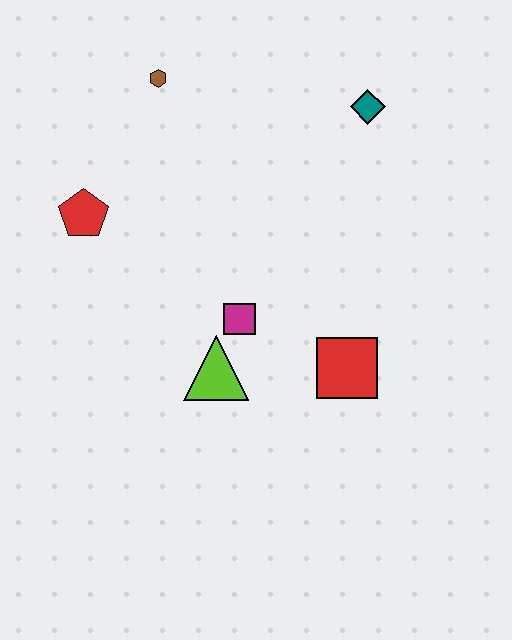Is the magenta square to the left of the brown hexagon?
No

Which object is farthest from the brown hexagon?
The red square is farthest from the brown hexagon.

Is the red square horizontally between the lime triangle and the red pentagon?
No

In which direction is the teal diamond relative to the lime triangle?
The teal diamond is above the lime triangle.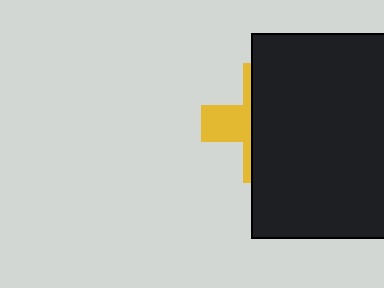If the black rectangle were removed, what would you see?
You would see the complete yellow cross.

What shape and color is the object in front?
The object in front is a black rectangle.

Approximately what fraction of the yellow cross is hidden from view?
Roughly 66% of the yellow cross is hidden behind the black rectangle.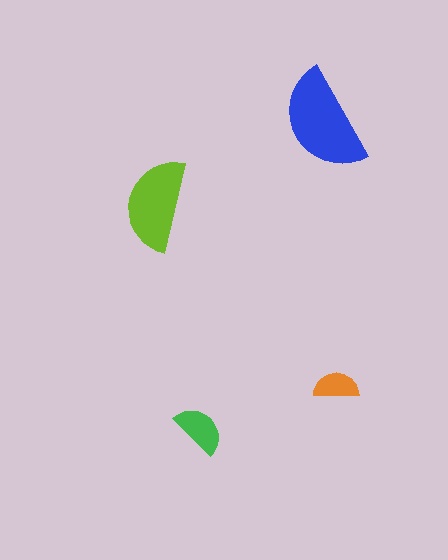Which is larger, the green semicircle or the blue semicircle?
The blue one.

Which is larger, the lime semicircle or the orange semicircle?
The lime one.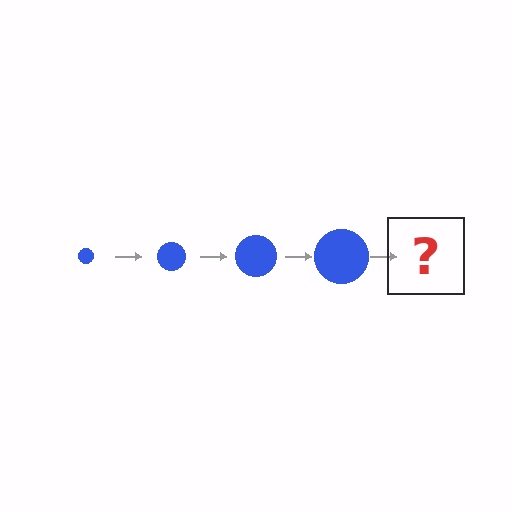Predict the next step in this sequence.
The next step is a blue circle, larger than the previous one.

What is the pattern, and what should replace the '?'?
The pattern is that the circle gets progressively larger each step. The '?' should be a blue circle, larger than the previous one.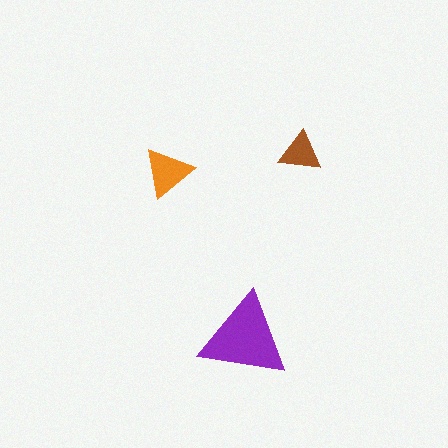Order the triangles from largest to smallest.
the purple one, the orange one, the brown one.